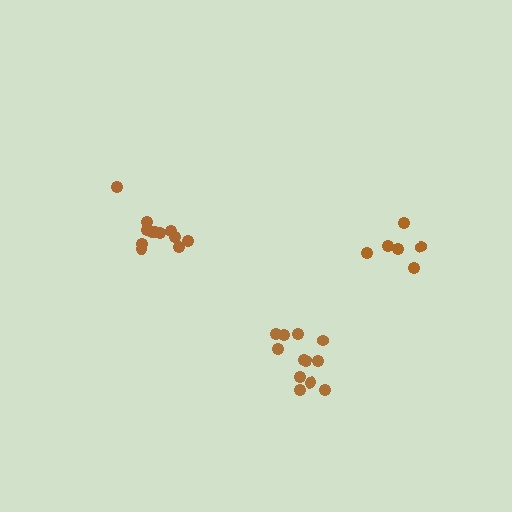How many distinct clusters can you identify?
There are 3 distinct clusters.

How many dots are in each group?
Group 1: 6 dots, Group 2: 12 dots, Group 3: 12 dots (30 total).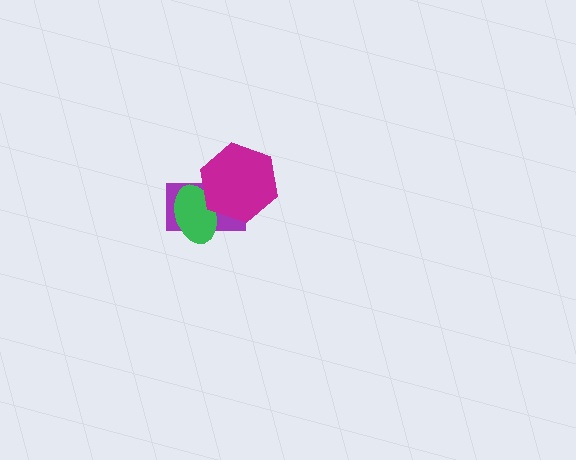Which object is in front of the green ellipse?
The magenta hexagon is in front of the green ellipse.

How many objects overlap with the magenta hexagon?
2 objects overlap with the magenta hexagon.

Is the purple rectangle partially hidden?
Yes, it is partially covered by another shape.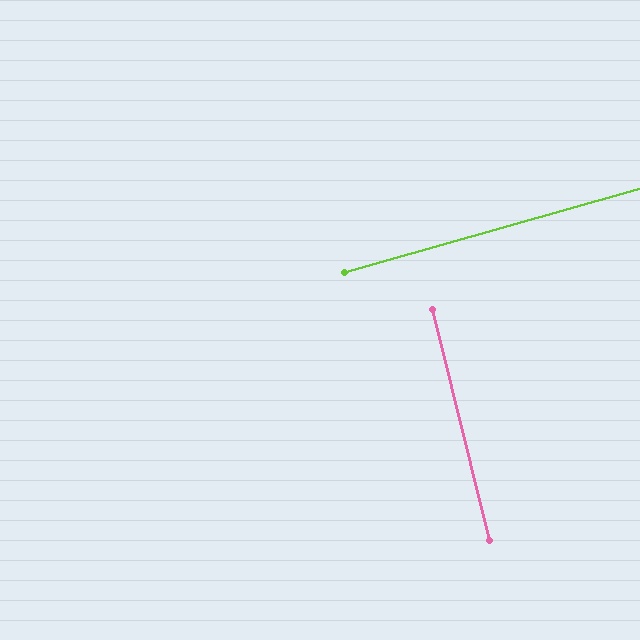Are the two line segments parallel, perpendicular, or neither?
Perpendicular — they meet at approximately 88°.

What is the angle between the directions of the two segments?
Approximately 88 degrees.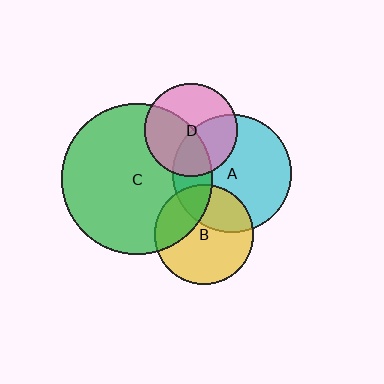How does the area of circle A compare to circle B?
Approximately 1.4 times.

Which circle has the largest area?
Circle C (green).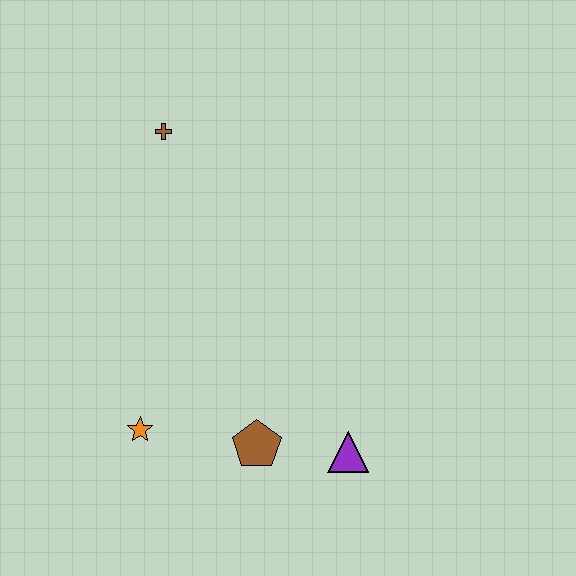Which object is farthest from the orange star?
The brown cross is farthest from the orange star.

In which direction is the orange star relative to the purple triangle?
The orange star is to the left of the purple triangle.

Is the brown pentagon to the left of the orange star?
No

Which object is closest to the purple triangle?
The brown pentagon is closest to the purple triangle.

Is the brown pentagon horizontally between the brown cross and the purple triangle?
Yes